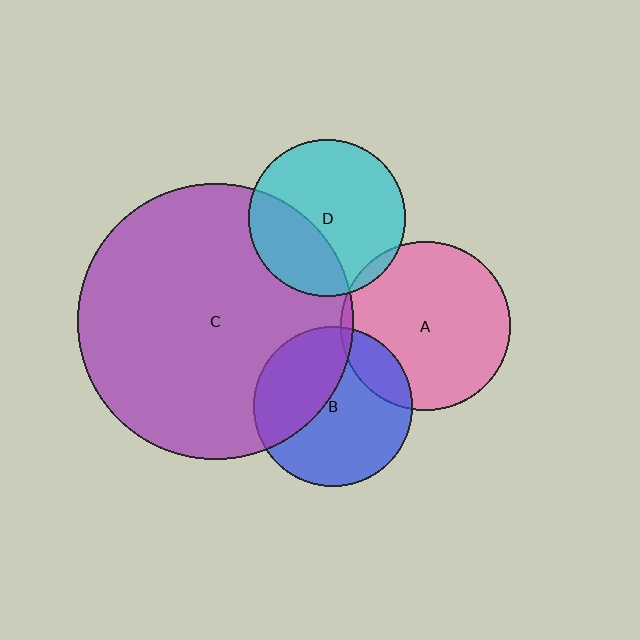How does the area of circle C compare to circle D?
Approximately 3.1 times.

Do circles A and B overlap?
Yes.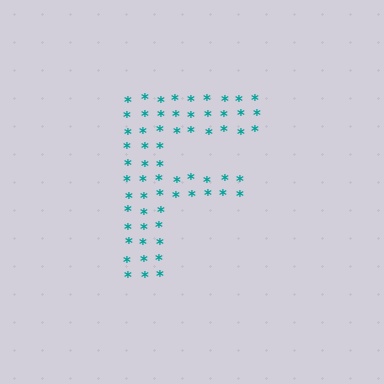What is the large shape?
The large shape is the letter F.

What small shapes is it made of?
It is made of small asterisks.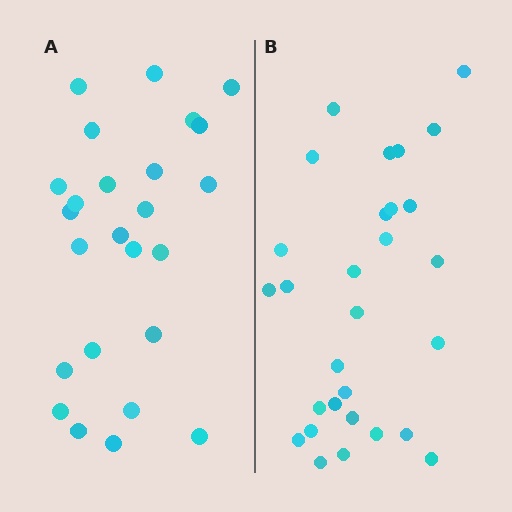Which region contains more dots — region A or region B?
Region B (the right region) has more dots.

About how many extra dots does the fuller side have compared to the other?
Region B has about 4 more dots than region A.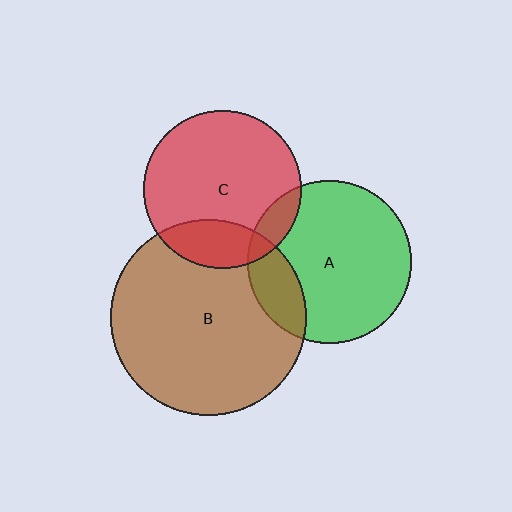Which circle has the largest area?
Circle B (brown).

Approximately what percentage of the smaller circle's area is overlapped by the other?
Approximately 20%.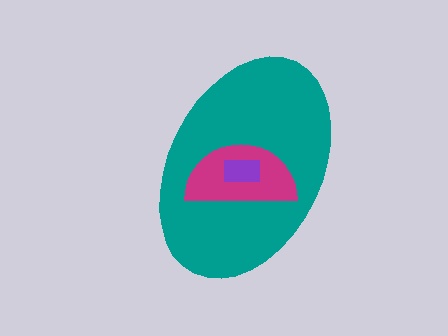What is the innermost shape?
The purple rectangle.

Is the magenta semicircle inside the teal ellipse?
Yes.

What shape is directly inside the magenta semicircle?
The purple rectangle.